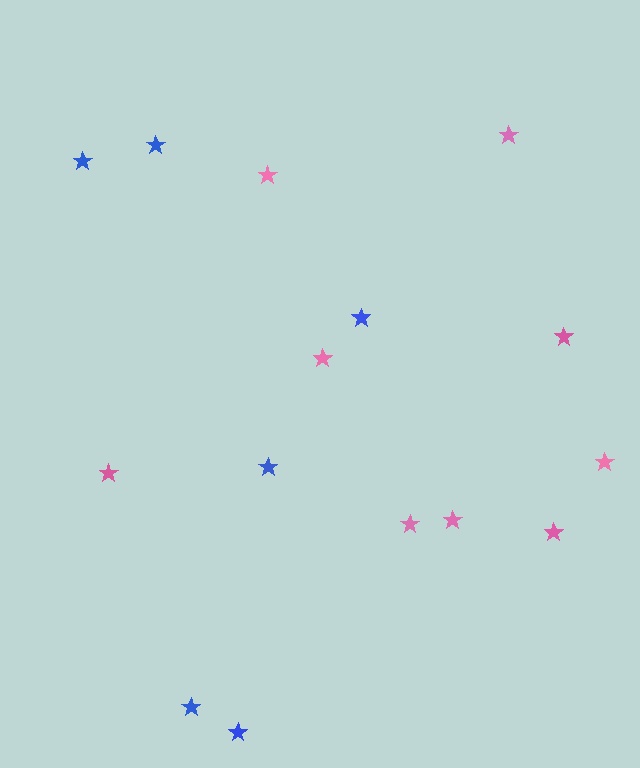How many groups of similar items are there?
There are 2 groups: one group of pink stars (9) and one group of blue stars (6).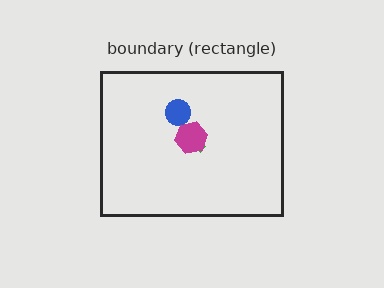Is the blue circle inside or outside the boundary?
Inside.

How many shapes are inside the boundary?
3 inside, 0 outside.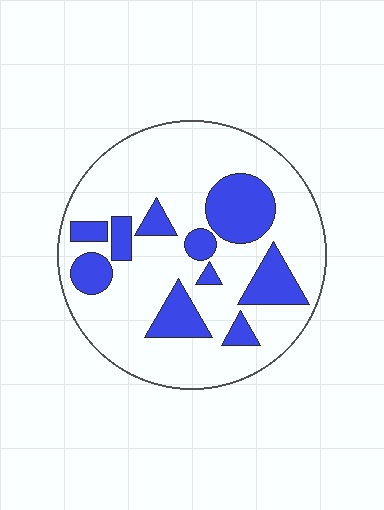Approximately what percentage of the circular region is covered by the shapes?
Approximately 25%.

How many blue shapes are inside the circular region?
10.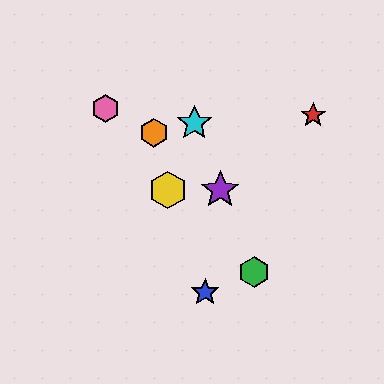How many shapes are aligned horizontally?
2 shapes (the yellow hexagon, the purple star) are aligned horizontally.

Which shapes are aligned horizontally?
The yellow hexagon, the purple star are aligned horizontally.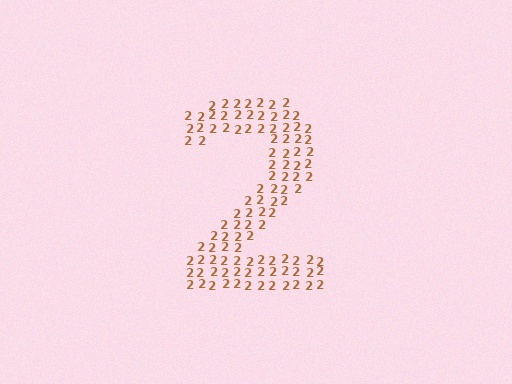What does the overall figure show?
The overall figure shows the digit 2.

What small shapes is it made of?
It is made of small digit 2's.